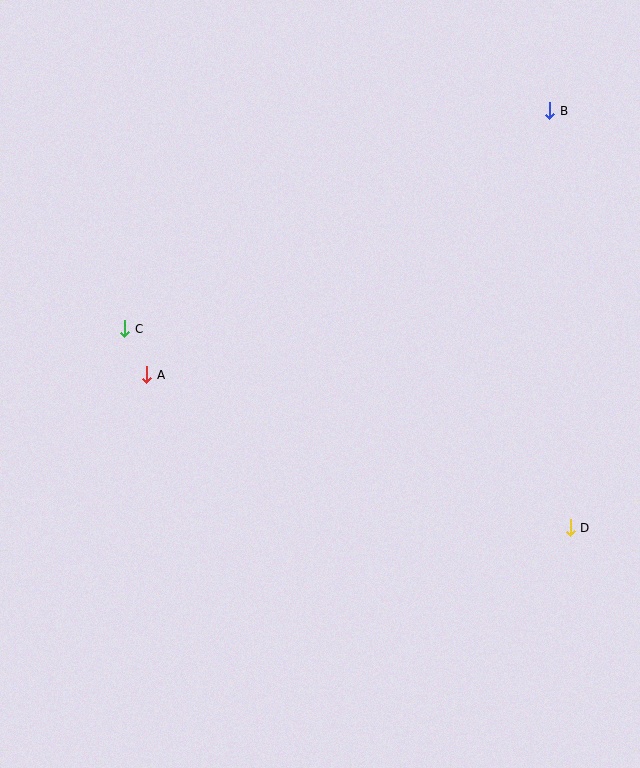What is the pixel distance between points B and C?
The distance between B and C is 478 pixels.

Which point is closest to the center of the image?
Point A at (147, 375) is closest to the center.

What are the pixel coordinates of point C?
Point C is at (125, 329).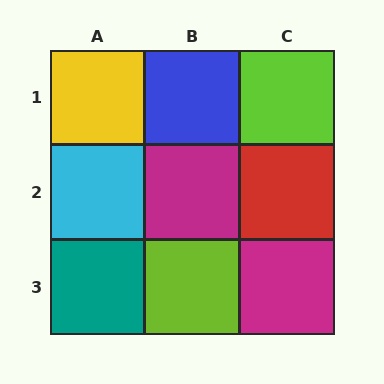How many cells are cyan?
1 cell is cyan.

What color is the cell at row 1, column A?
Yellow.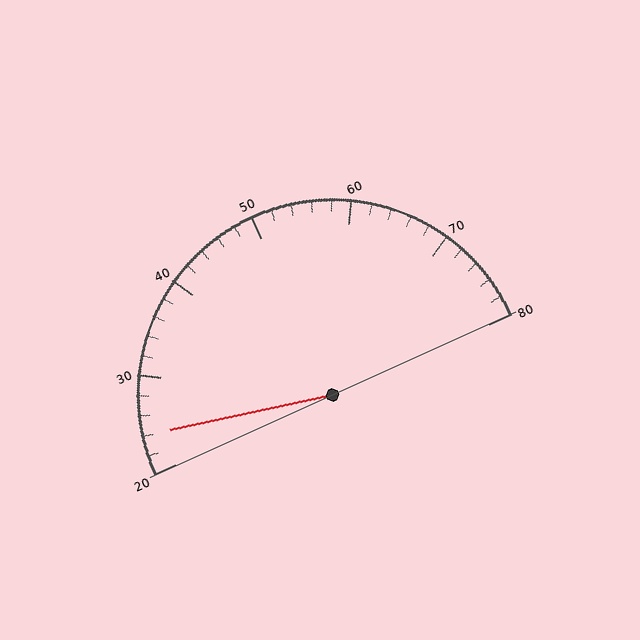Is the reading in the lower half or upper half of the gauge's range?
The reading is in the lower half of the range (20 to 80).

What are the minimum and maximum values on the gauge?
The gauge ranges from 20 to 80.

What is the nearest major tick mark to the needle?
The nearest major tick mark is 20.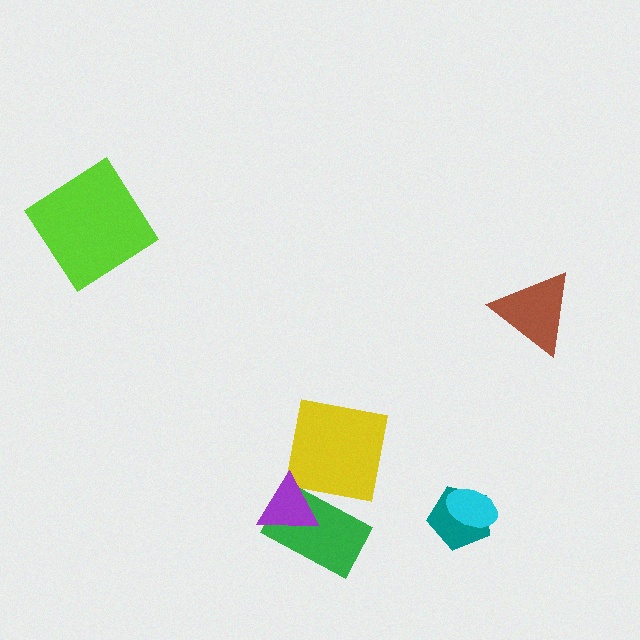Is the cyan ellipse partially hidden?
No, no other shape covers it.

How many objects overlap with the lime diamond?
0 objects overlap with the lime diamond.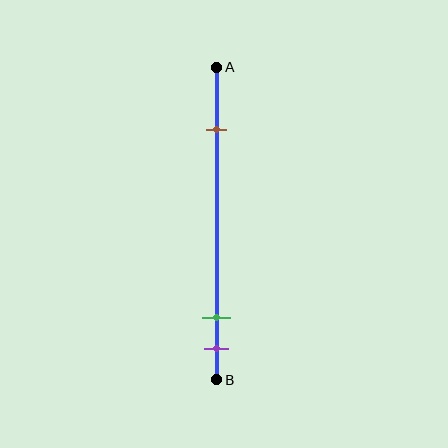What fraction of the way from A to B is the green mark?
The green mark is approximately 80% (0.8) of the way from A to B.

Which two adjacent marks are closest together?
The green and purple marks are the closest adjacent pair.